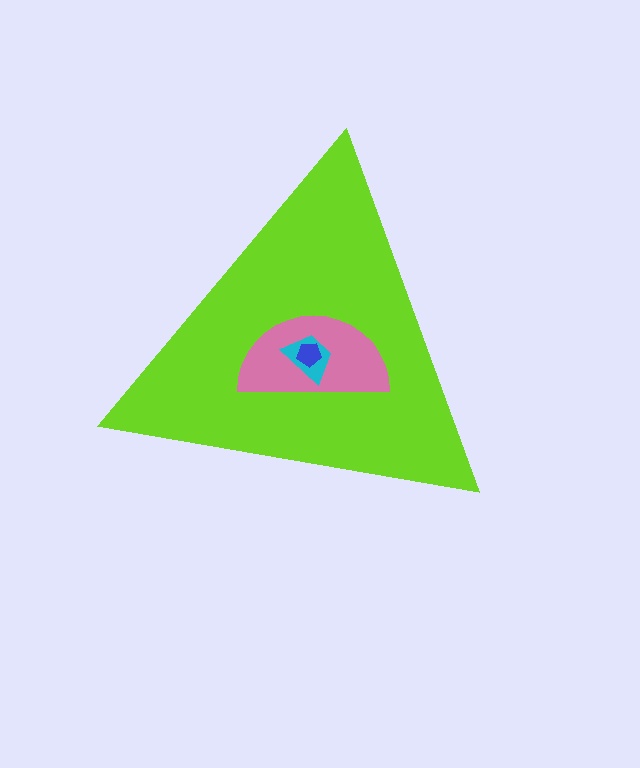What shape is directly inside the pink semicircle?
The cyan trapezoid.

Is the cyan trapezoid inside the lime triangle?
Yes.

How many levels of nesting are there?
4.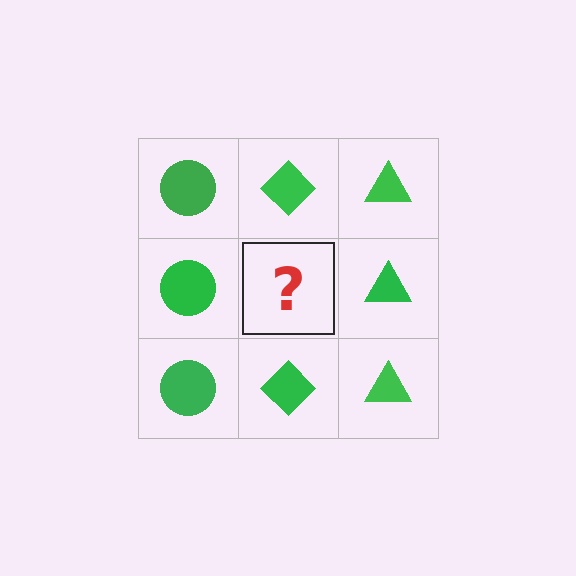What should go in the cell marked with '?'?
The missing cell should contain a green diamond.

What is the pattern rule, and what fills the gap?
The rule is that each column has a consistent shape. The gap should be filled with a green diamond.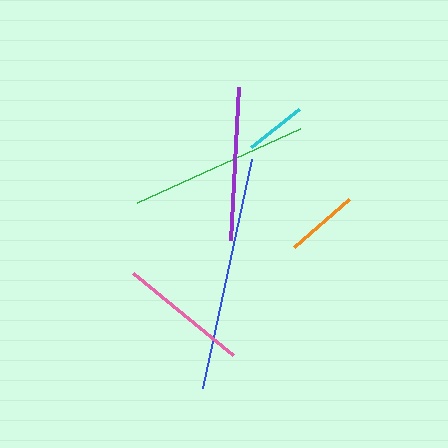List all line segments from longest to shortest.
From longest to shortest: blue, green, purple, pink, orange, cyan.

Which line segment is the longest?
The blue line is the longest at approximately 234 pixels.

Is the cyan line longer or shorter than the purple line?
The purple line is longer than the cyan line.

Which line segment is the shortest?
The cyan line is the shortest at approximately 62 pixels.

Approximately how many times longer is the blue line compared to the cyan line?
The blue line is approximately 3.8 times the length of the cyan line.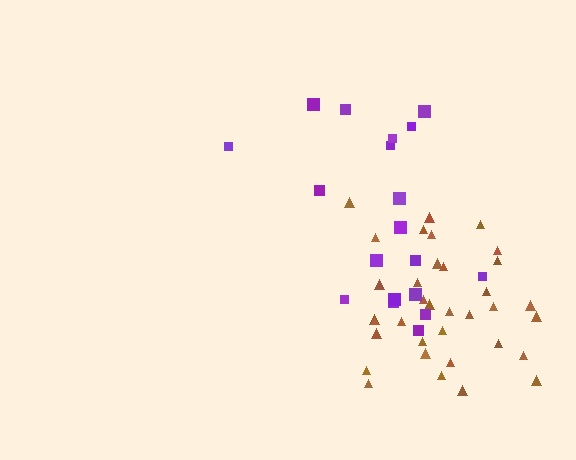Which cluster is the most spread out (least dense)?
Purple.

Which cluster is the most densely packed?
Brown.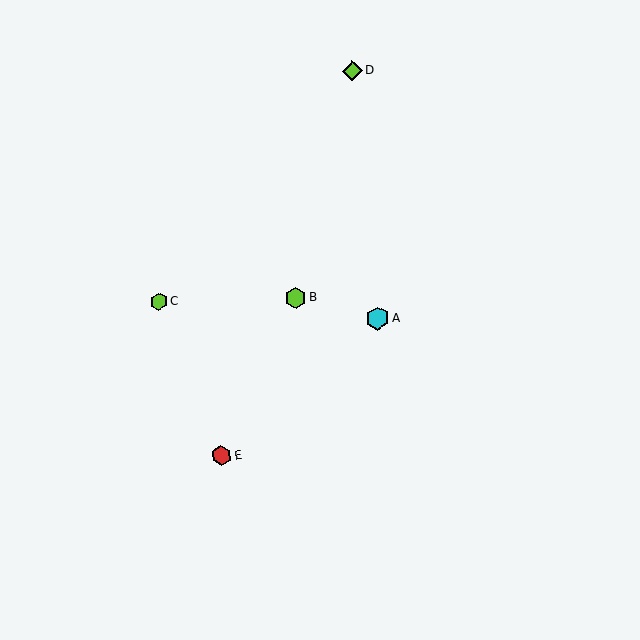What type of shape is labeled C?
Shape C is a lime hexagon.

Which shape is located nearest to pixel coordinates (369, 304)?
The cyan hexagon (labeled A) at (378, 318) is nearest to that location.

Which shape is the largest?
The cyan hexagon (labeled A) is the largest.